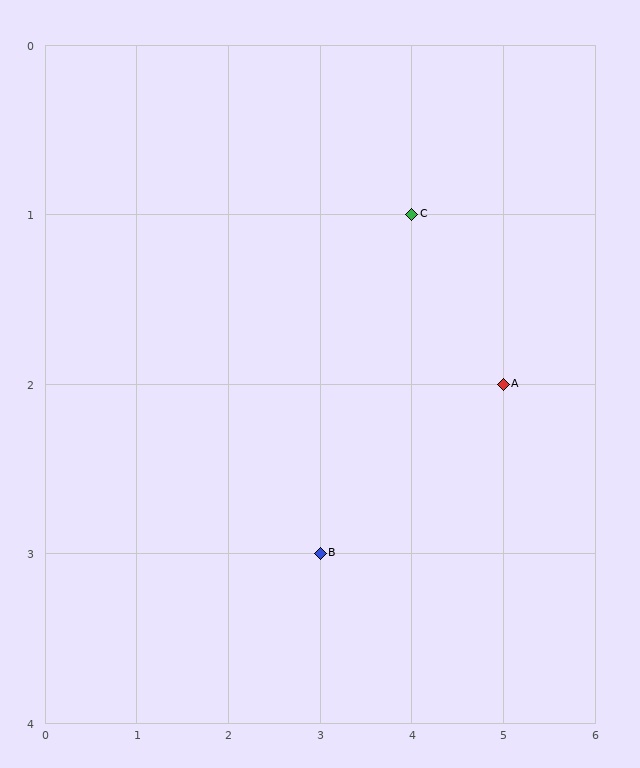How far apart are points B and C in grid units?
Points B and C are 1 column and 2 rows apart (about 2.2 grid units diagonally).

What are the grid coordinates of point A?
Point A is at grid coordinates (5, 2).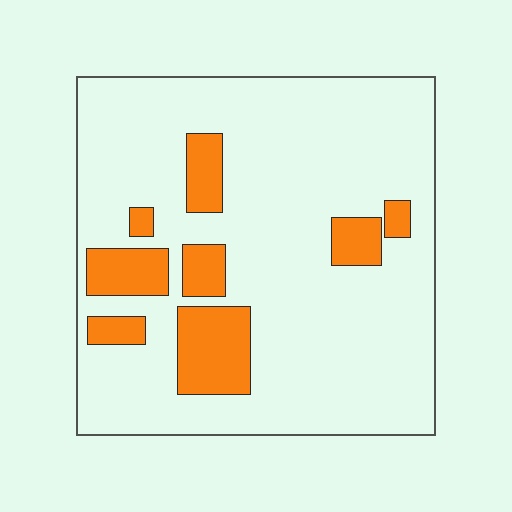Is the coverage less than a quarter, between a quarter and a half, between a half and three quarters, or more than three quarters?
Less than a quarter.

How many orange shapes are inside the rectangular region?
8.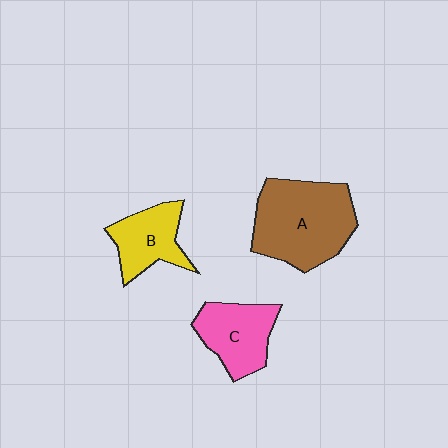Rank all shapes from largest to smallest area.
From largest to smallest: A (brown), C (pink), B (yellow).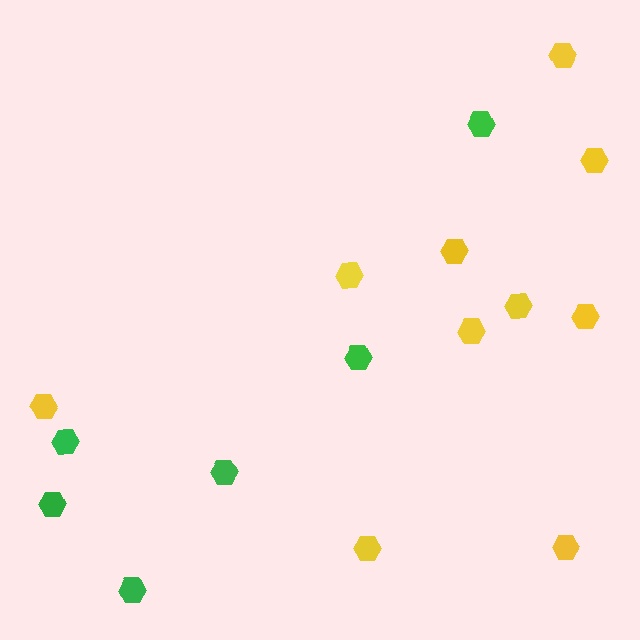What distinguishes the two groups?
There are 2 groups: one group of yellow hexagons (10) and one group of green hexagons (6).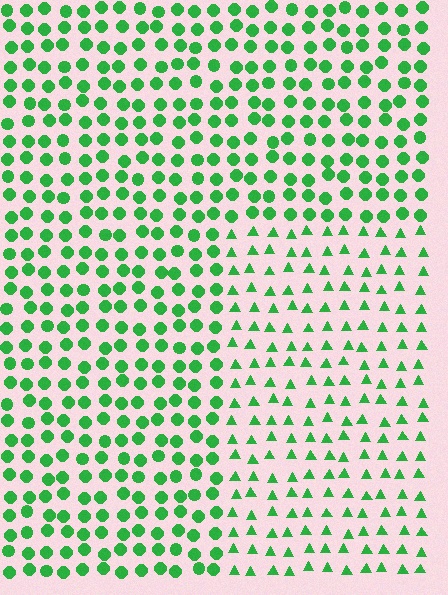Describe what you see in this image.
The image is filled with small green elements arranged in a uniform grid. A rectangle-shaped region contains triangles, while the surrounding area contains circles. The boundary is defined purely by the change in element shape.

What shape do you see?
I see a rectangle.